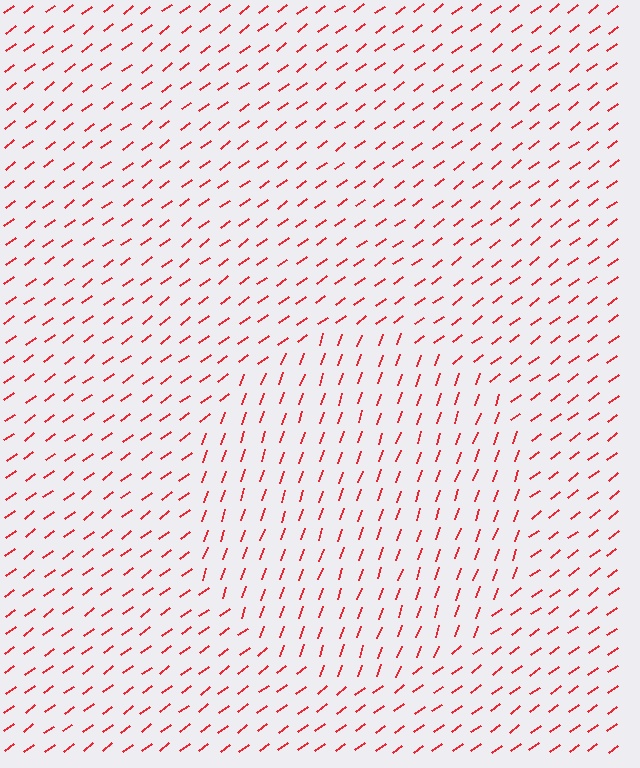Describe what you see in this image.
The image is filled with small red line segments. A circle region in the image has lines oriented differently from the surrounding lines, creating a visible texture boundary.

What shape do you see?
I see a circle.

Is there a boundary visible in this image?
Yes, there is a texture boundary formed by a change in line orientation.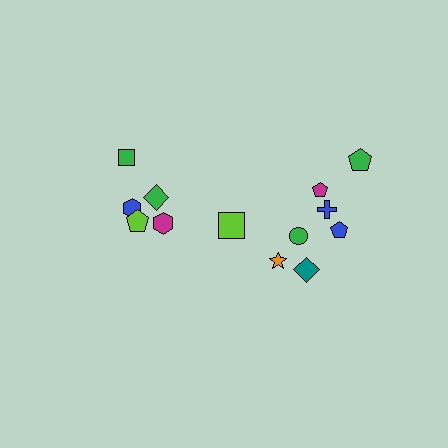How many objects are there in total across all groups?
There are 13 objects.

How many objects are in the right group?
There are 8 objects.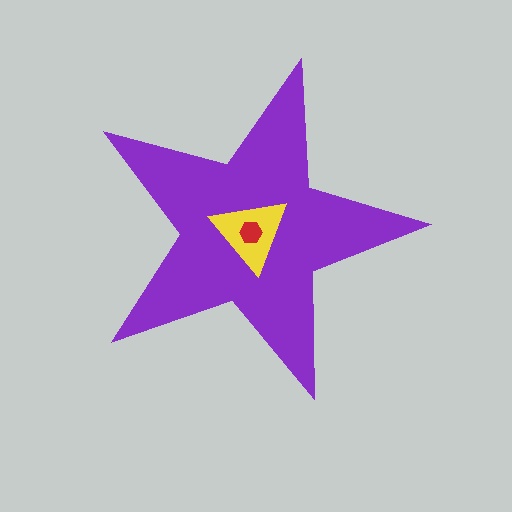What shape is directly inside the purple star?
The yellow triangle.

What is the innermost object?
The red hexagon.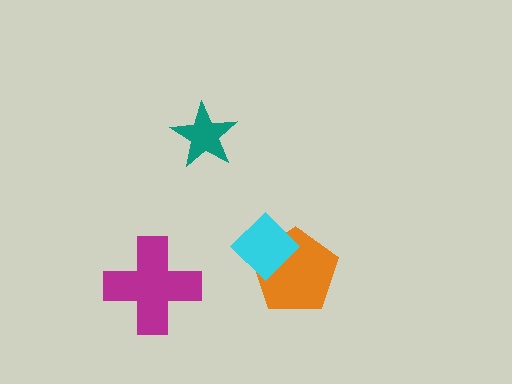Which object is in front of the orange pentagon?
The cyan diamond is in front of the orange pentagon.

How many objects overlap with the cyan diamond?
1 object overlaps with the cyan diamond.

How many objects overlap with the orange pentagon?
1 object overlaps with the orange pentagon.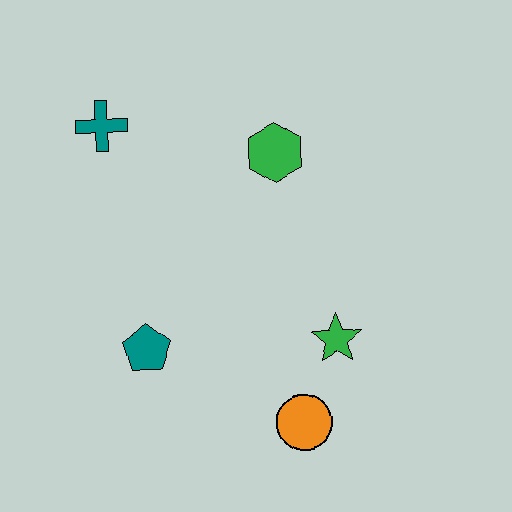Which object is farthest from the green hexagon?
The orange circle is farthest from the green hexagon.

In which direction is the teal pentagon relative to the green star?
The teal pentagon is to the left of the green star.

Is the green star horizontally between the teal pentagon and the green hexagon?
No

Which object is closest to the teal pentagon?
The orange circle is closest to the teal pentagon.